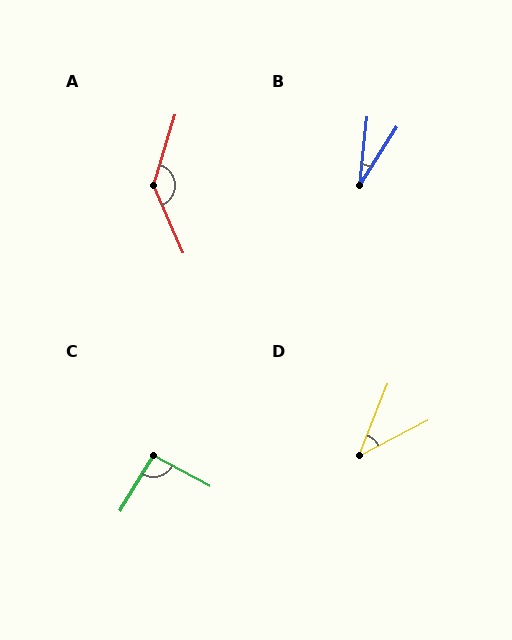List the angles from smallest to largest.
B (27°), D (41°), C (92°), A (140°).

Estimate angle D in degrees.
Approximately 41 degrees.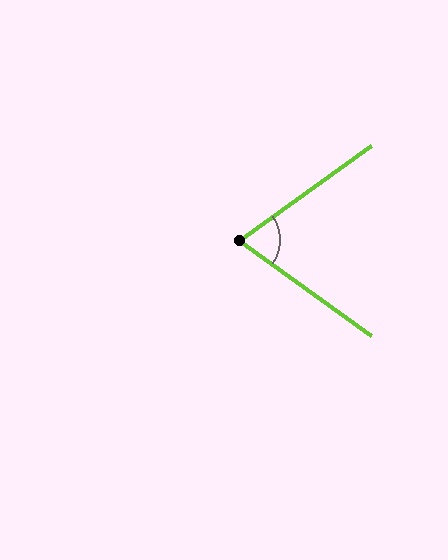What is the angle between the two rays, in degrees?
Approximately 71 degrees.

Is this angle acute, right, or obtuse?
It is acute.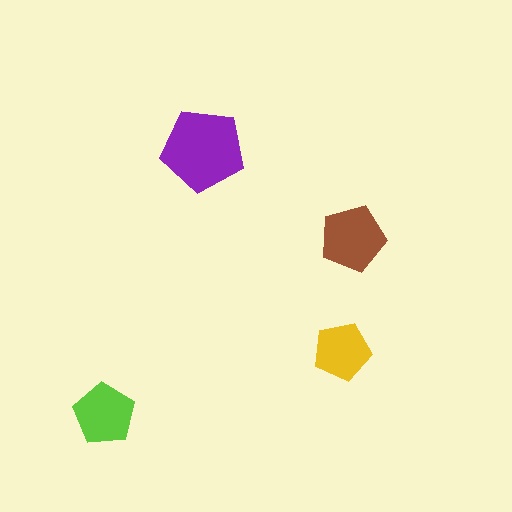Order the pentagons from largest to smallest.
the purple one, the brown one, the lime one, the yellow one.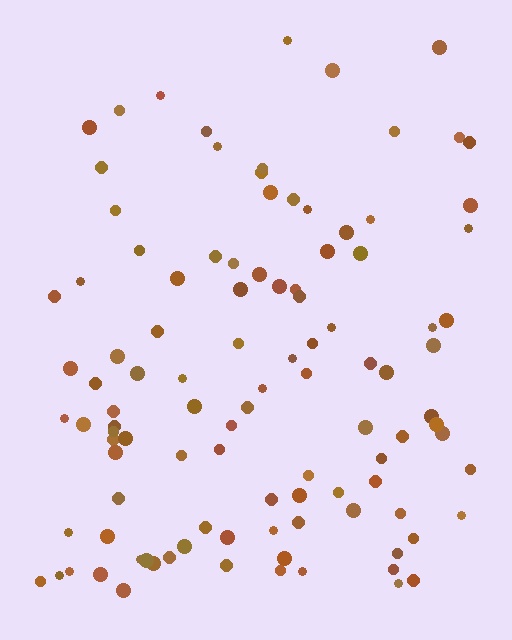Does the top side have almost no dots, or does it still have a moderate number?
Still a moderate number, just noticeably fewer than the bottom.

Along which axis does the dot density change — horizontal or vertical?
Vertical.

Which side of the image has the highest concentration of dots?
The bottom.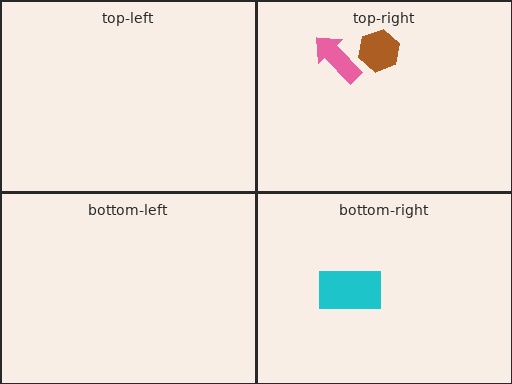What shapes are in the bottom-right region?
The cyan rectangle.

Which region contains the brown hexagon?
The top-right region.